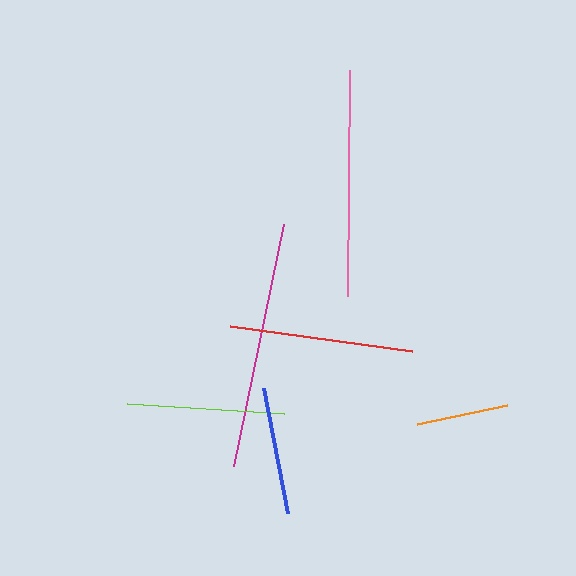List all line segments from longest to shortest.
From longest to shortest: magenta, pink, red, lime, blue, orange.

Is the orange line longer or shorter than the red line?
The red line is longer than the orange line.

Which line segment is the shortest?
The orange line is the shortest at approximately 93 pixels.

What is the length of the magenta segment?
The magenta segment is approximately 248 pixels long.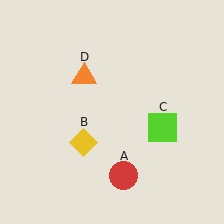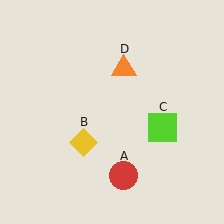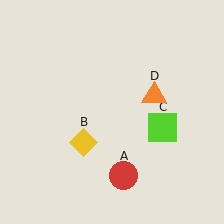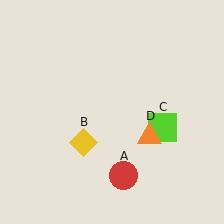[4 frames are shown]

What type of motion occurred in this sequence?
The orange triangle (object D) rotated clockwise around the center of the scene.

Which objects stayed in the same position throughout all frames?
Red circle (object A) and yellow diamond (object B) and lime square (object C) remained stationary.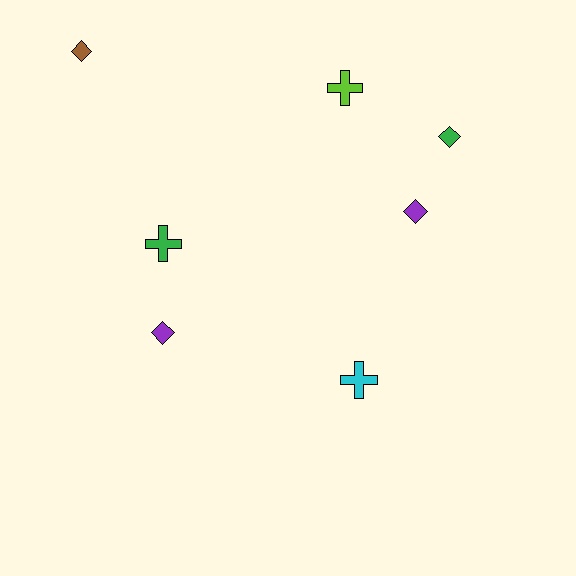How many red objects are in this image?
There are no red objects.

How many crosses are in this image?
There are 3 crosses.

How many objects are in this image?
There are 7 objects.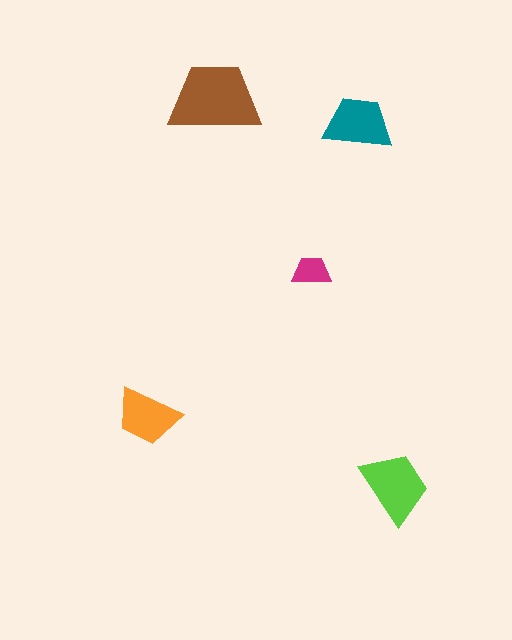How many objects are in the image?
There are 5 objects in the image.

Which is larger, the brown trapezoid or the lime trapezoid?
The brown one.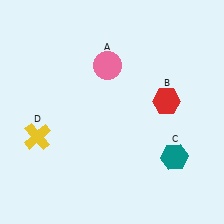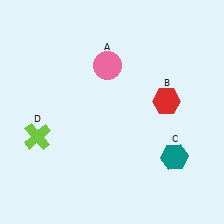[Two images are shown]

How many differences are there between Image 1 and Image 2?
There is 1 difference between the two images.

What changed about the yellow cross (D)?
In Image 1, D is yellow. In Image 2, it changed to lime.